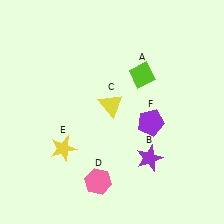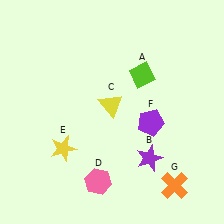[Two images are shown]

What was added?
An orange cross (G) was added in Image 2.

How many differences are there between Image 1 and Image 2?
There is 1 difference between the two images.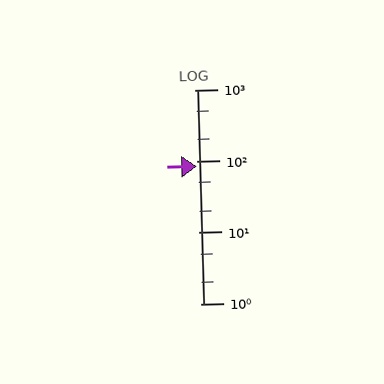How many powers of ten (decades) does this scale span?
The scale spans 3 decades, from 1 to 1000.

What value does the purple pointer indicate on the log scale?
The pointer indicates approximately 86.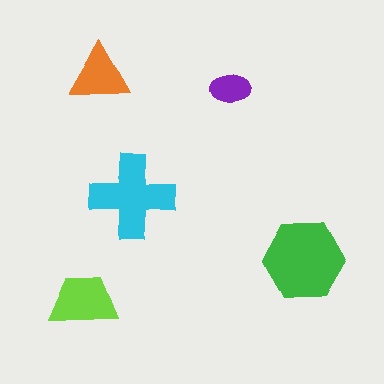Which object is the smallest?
The purple ellipse.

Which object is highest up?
The orange triangle is topmost.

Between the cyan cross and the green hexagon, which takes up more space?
The green hexagon.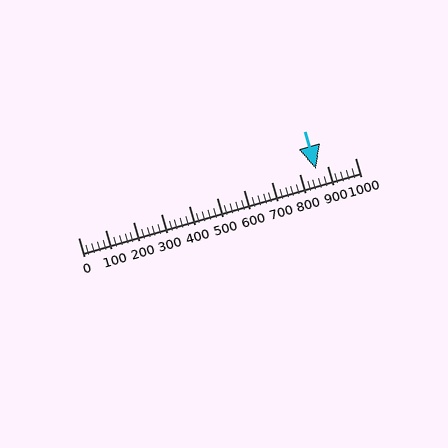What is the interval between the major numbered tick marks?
The major tick marks are spaced 100 units apart.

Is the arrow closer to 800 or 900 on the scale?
The arrow is closer to 900.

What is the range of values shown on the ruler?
The ruler shows values from 0 to 1000.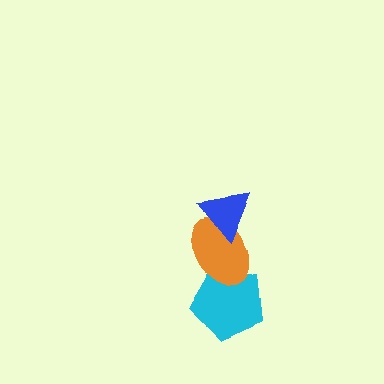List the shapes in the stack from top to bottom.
From top to bottom: the blue triangle, the orange ellipse, the cyan pentagon.